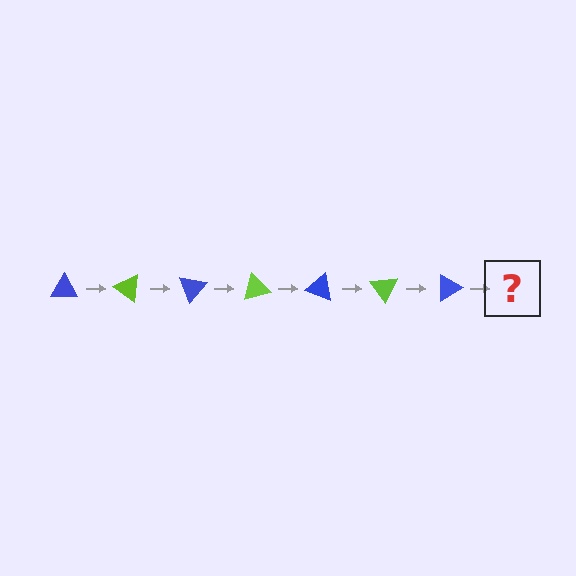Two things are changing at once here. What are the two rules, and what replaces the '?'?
The two rules are that it rotates 35 degrees each step and the color cycles through blue and lime. The '?' should be a lime triangle, rotated 245 degrees from the start.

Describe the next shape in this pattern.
It should be a lime triangle, rotated 245 degrees from the start.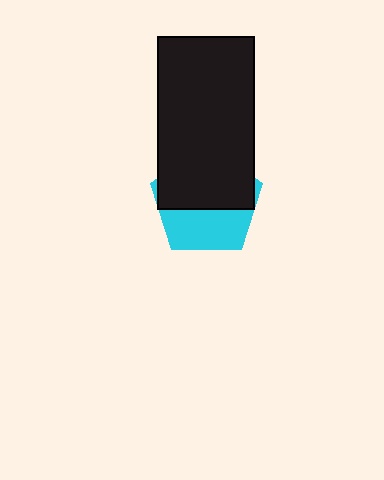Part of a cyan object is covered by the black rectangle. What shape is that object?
It is a pentagon.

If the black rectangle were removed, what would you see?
You would see the complete cyan pentagon.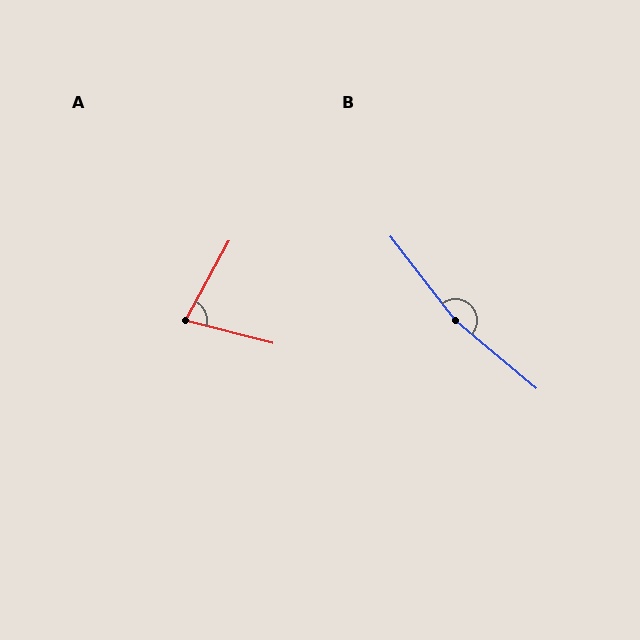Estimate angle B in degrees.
Approximately 168 degrees.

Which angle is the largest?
B, at approximately 168 degrees.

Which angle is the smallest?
A, at approximately 75 degrees.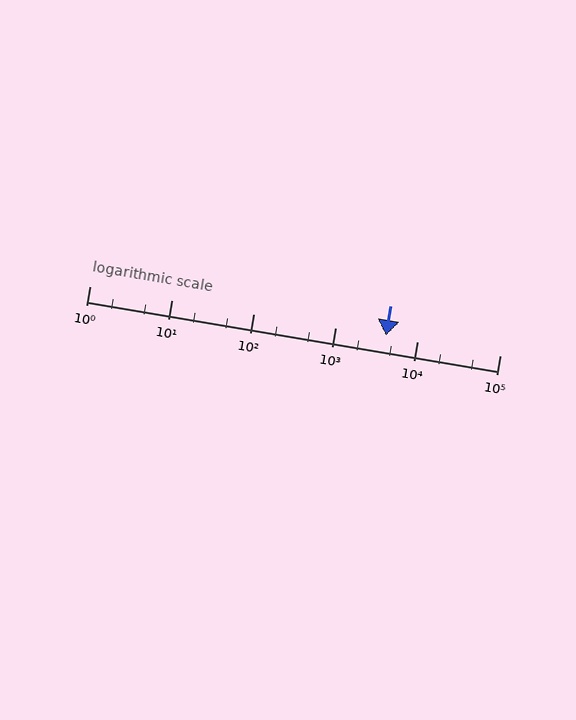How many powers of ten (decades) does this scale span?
The scale spans 5 decades, from 1 to 100000.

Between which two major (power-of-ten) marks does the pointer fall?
The pointer is between 1000 and 10000.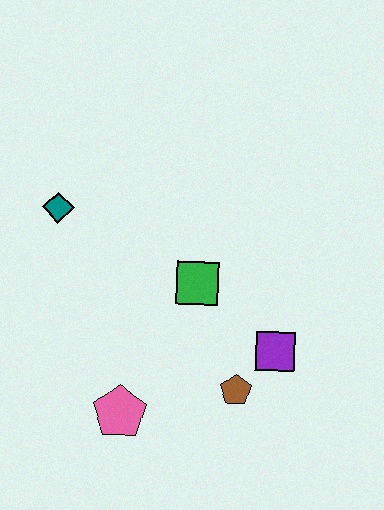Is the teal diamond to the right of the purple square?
No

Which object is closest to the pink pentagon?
The brown pentagon is closest to the pink pentagon.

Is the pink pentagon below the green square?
Yes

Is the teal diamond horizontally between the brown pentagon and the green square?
No